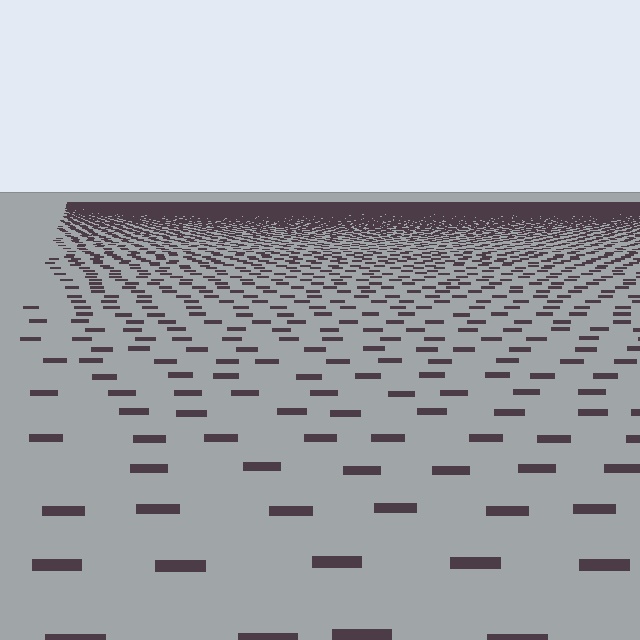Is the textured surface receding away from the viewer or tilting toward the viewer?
The surface is receding away from the viewer. Texture elements get smaller and denser toward the top.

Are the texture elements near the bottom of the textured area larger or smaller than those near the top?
Larger. Near the bottom, elements are closer to the viewer and appear at a bigger on-screen size.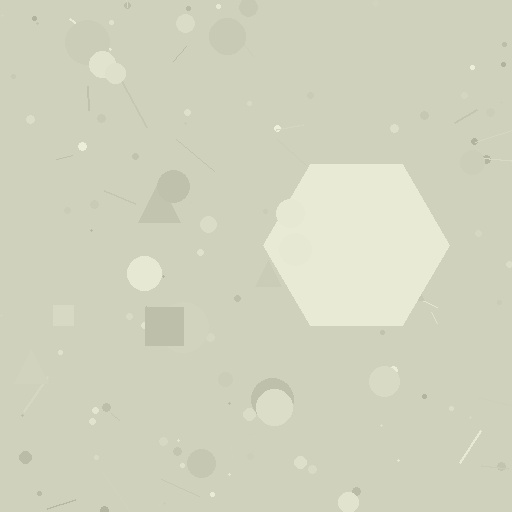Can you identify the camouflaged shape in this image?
The camouflaged shape is a hexagon.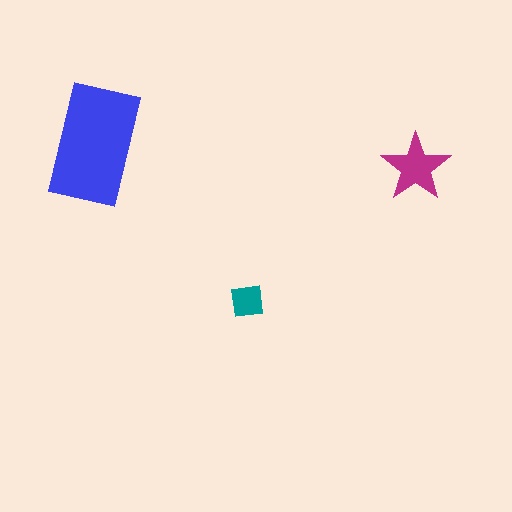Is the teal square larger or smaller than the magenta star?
Smaller.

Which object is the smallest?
The teal square.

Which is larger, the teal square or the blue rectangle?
The blue rectangle.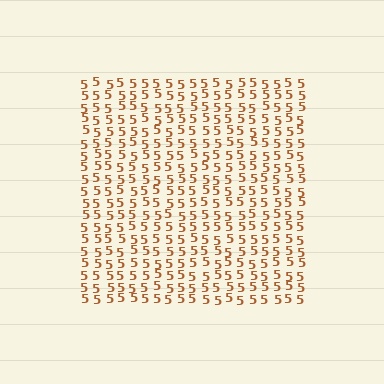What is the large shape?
The large shape is a square.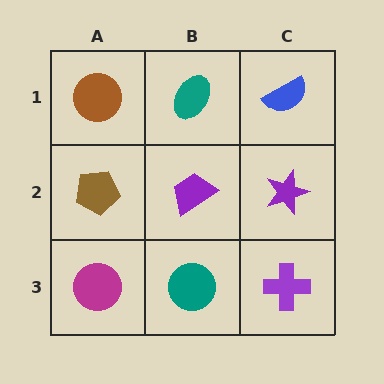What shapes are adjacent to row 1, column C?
A purple star (row 2, column C), a teal ellipse (row 1, column B).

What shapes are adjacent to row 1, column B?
A purple trapezoid (row 2, column B), a brown circle (row 1, column A), a blue semicircle (row 1, column C).